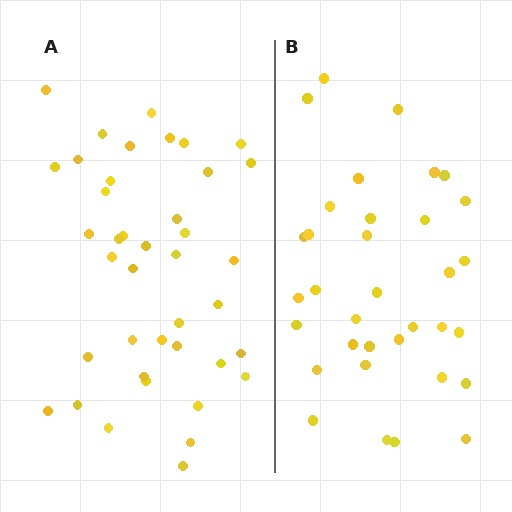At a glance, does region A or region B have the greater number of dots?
Region A (the left region) has more dots.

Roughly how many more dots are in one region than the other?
Region A has about 6 more dots than region B.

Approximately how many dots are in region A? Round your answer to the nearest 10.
About 40 dots.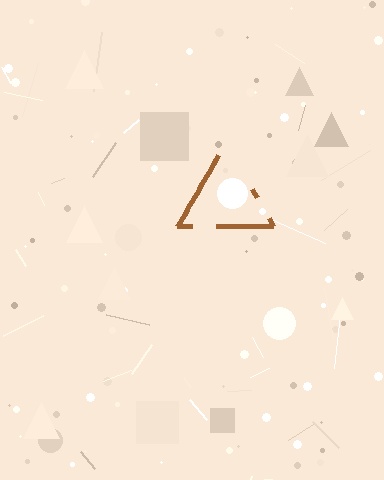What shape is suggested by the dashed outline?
The dashed outline suggests a triangle.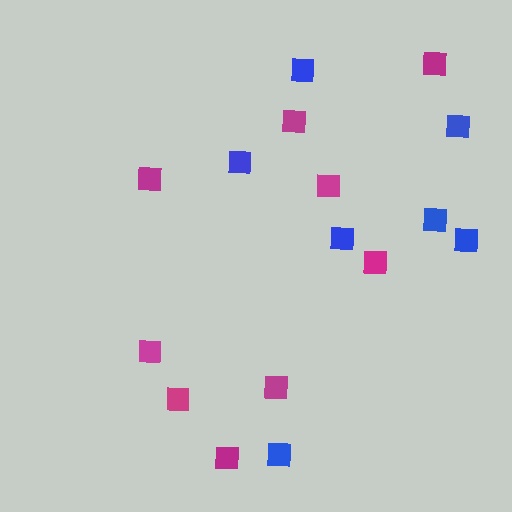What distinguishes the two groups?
There are 2 groups: one group of blue squares (7) and one group of magenta squares (9).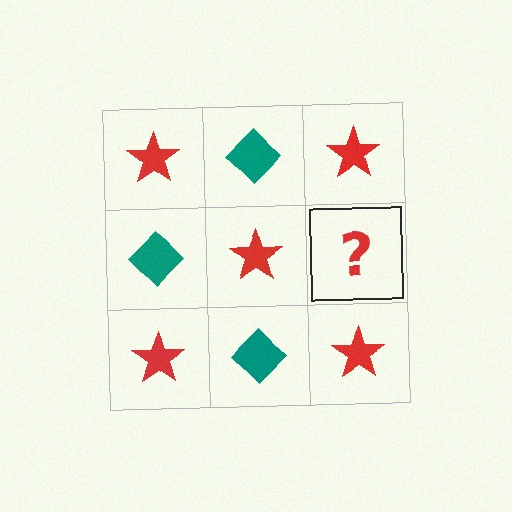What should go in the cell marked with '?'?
The missing cell should contain a teal diamond.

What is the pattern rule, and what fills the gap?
The rule is that it alternates red star and teal diamond in a checkerboard pattern. The gap should be filled with a teal diamond.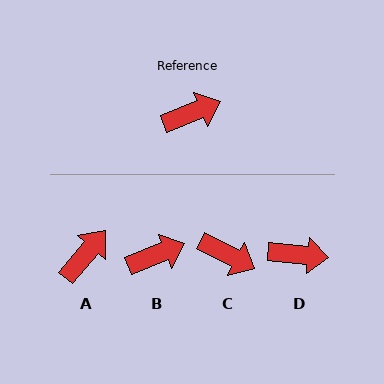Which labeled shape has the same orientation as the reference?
B.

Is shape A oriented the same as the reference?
No, it is off by about 29 degrees.